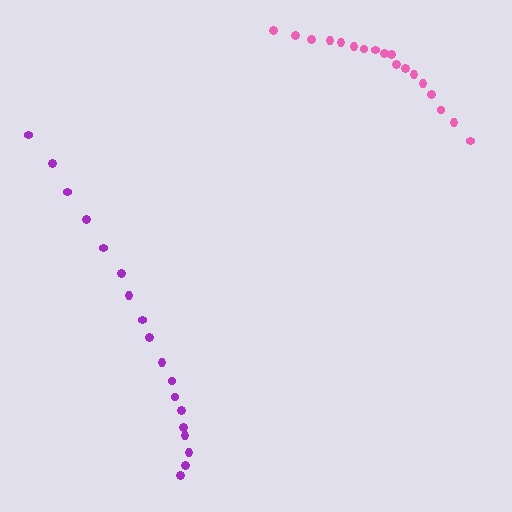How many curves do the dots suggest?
There are 2 distinct paths.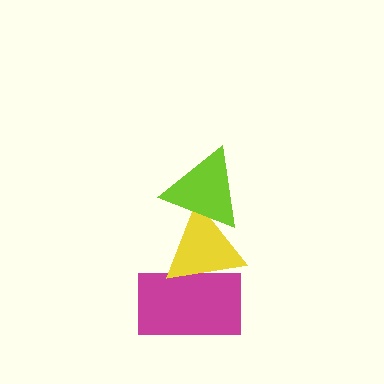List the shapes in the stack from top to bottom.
From top to bottom: the lime triangle, the yellow triangle, the magenta rectangle.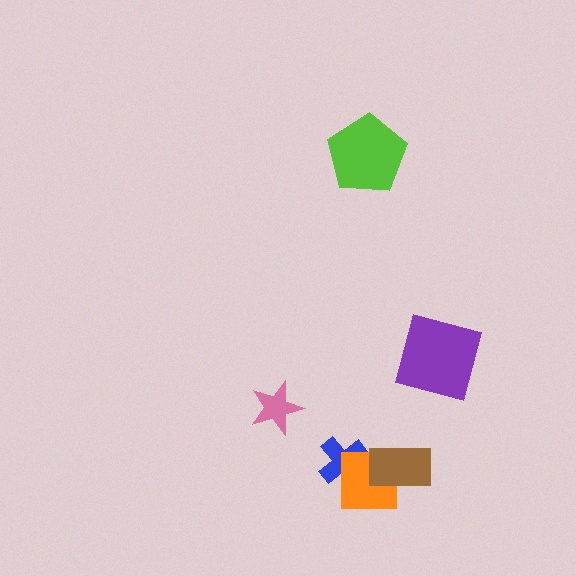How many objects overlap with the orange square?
2 objects overlap with the orange square.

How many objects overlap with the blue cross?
1 object overlaps with the blue cross.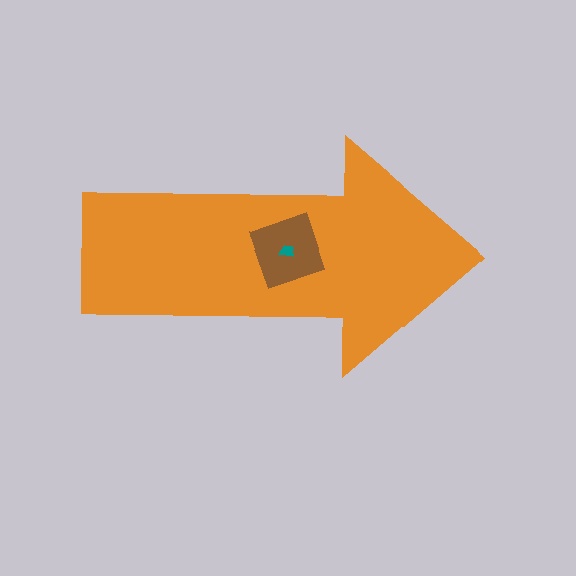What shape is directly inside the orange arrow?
The brown square.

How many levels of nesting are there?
3.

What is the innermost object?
The teal trapezoid.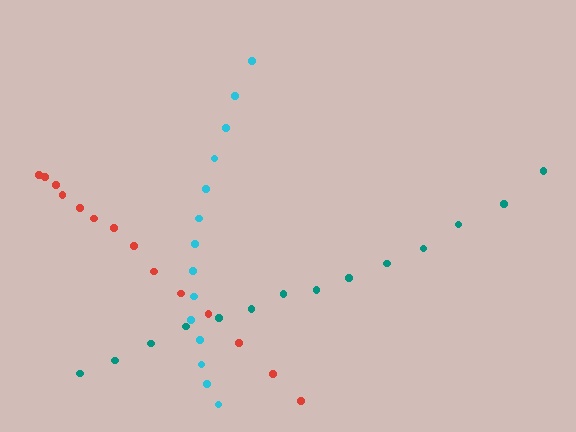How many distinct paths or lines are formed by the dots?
There are 3 distinct paths.